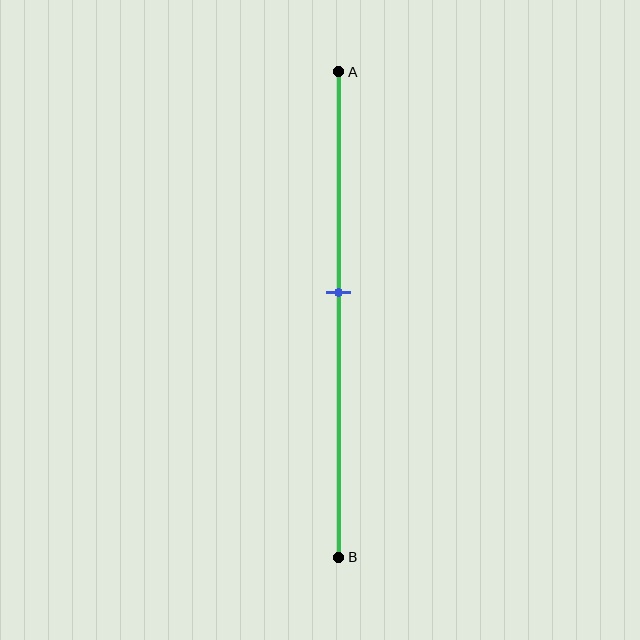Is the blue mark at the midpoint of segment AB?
No, the mark is at about 45% from A, not at the 50% midpoint.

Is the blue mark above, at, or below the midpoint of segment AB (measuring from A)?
The blue mark is above the midpoint of segment AB.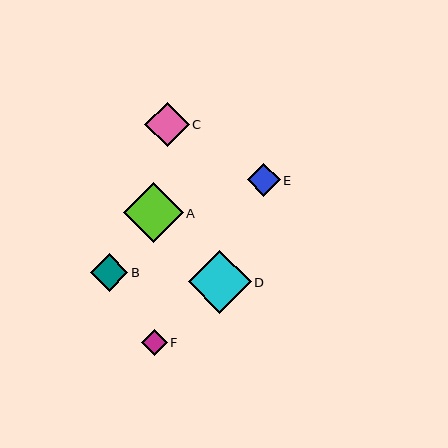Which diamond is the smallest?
Diamond F is the smallest with a size of approximately 26 pixels.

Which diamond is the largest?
Diamond D is the largest with a size of approximately 63 pixels.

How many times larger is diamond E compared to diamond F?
Diamond E is approximately 1.3 times the size of diamond F.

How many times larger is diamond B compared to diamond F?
Diamond B is approximately 1.4 times the size of diamond F.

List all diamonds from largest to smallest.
From largest to smallest: D, A, C, B, E, F.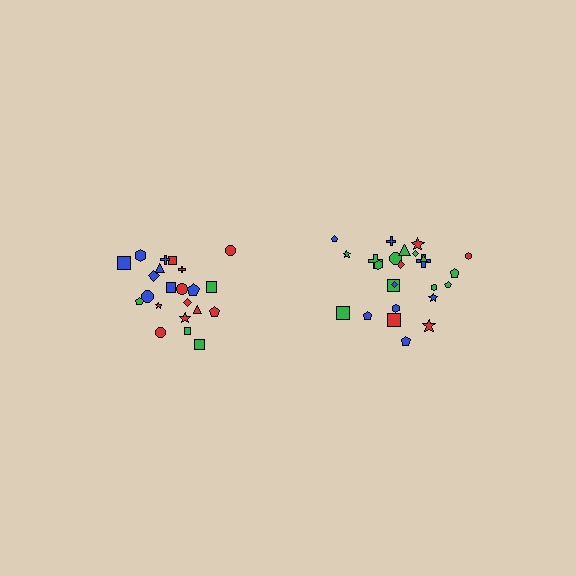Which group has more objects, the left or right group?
The right group.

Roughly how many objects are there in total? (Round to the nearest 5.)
Roughly 45 objects in total.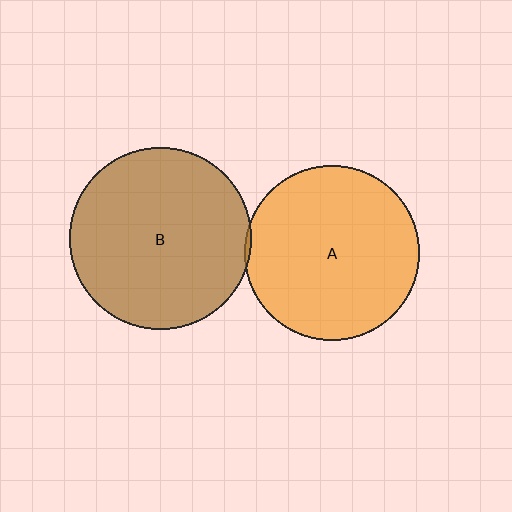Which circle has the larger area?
Circle B (brown).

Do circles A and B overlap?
Yes.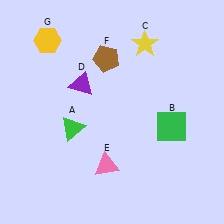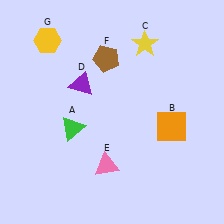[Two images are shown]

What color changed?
The square (B) changed from green in Image 1 to orange in Image 2.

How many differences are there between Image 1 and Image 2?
There is 1 difference between the two images.